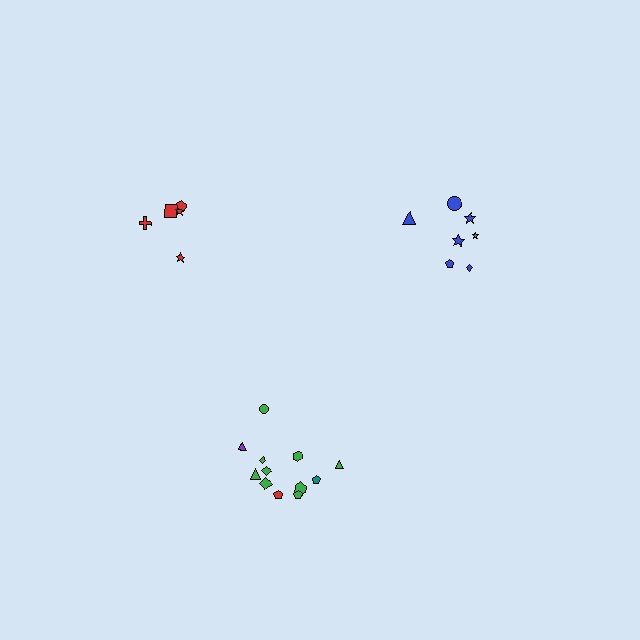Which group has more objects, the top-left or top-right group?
The top-right group.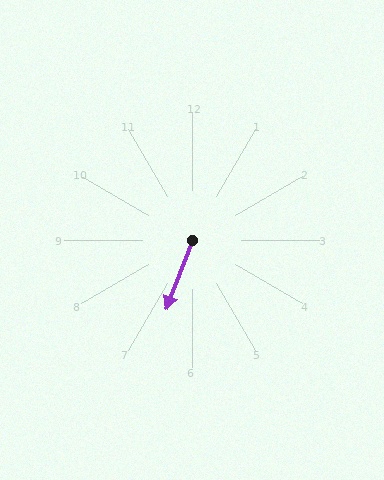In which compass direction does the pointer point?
South.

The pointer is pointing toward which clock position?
Roughly 7 o'clock.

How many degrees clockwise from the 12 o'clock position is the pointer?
Approximately 201 degrees.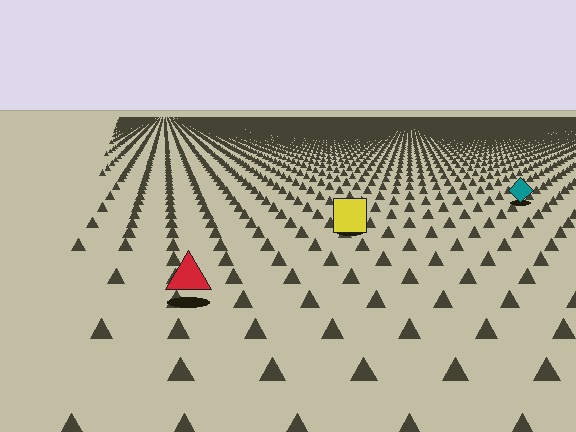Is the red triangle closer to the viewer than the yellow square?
Yes. The red triangle is closer — you can tell from the texture gradient: the ground texture is coarser near it.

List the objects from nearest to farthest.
From nearest to farthest: the red triangle, the yellow square, the teal diamond.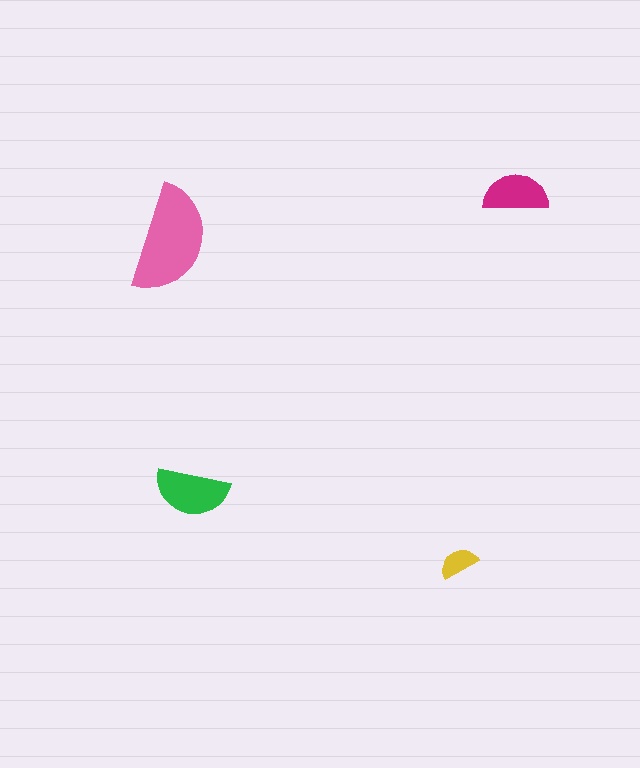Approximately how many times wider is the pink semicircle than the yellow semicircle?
About 3 times wider.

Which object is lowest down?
The yellow semicircle is bottommost.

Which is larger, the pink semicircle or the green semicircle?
The pink one.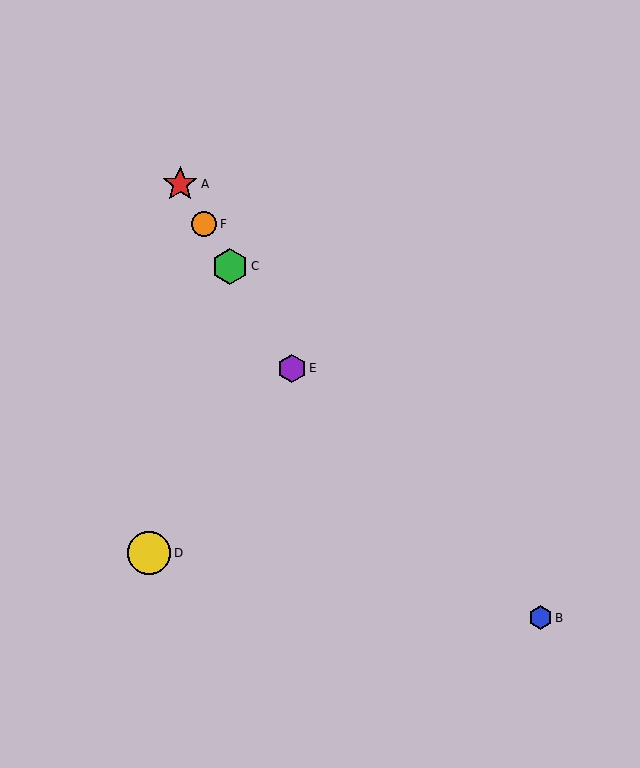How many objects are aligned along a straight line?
4 objects (A, C, E, F) are aligned along a straight line.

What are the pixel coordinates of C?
Object C is at (230, 266).